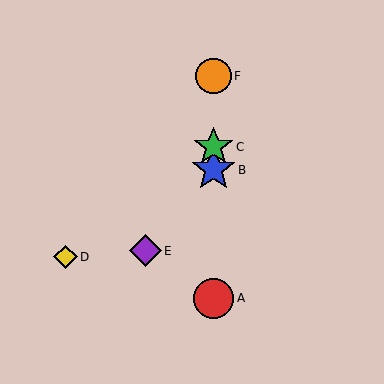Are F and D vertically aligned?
No, F is at x≈213 and D is at x≈66.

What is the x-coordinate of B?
Object B is at x≈213.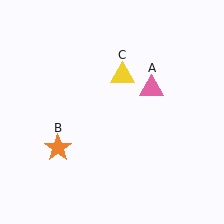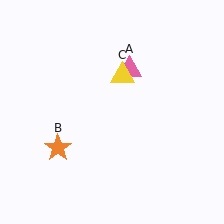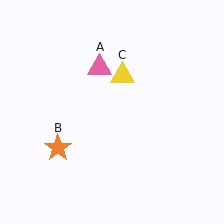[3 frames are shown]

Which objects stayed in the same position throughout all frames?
Orange star (object B) and yellow triangle (object C) remained stationary.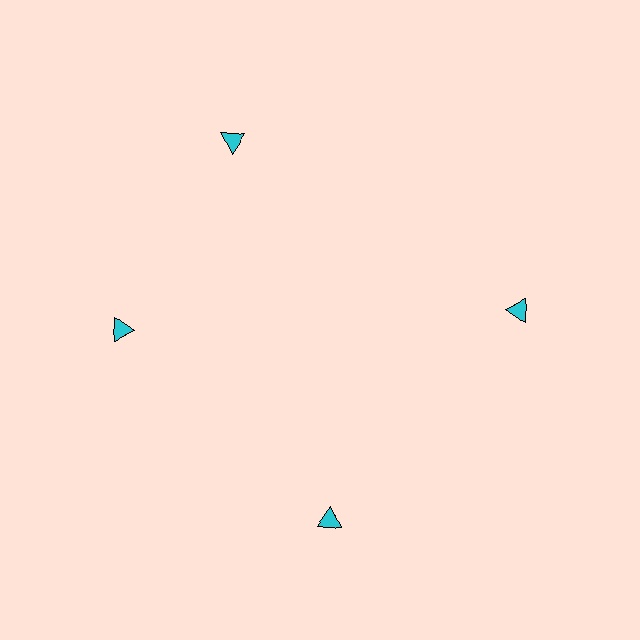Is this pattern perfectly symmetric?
No. The 4 cyan triangles are arranged in a ring, but one element near the 12 o'clock position is rotated out of alignment along the ring, breaking the 4-fold rotational symmetry.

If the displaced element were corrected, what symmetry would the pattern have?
It would have 4-fold rotational symmetry — the pattern would map onto itself every 90 degrees.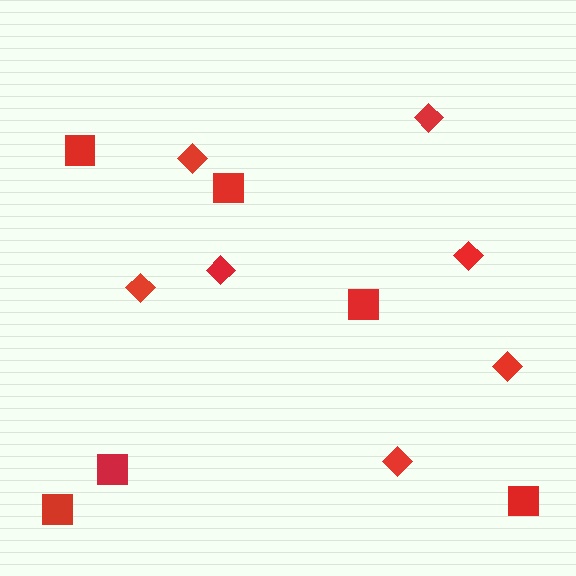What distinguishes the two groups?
There are 2 groups: one group of diamonds (7) and one group of squares (6).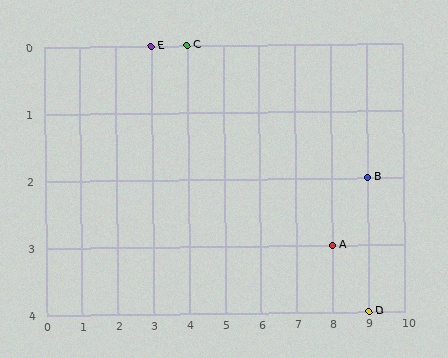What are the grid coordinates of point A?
Point A is at grid coordinates (8, 3).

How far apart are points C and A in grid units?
Points C and A are 4 columns and 3 rows apart (about 5.0 grid units diagonally).